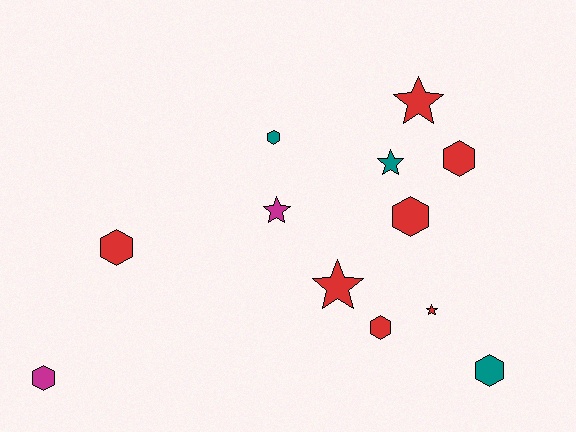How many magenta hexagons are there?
There is 1 magenta hexagon.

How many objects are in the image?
There are 12 objects.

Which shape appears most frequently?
Hexagon, with 7 objects.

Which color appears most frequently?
Red, with 7 objects.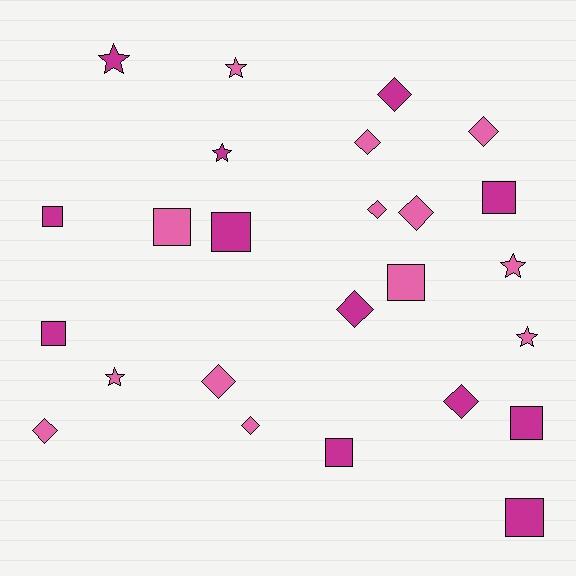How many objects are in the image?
There are 25 objects.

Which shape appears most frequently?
Diamond, with 10 objects.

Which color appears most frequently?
Pink, with 13 objects.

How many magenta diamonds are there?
There are 3 magenta diamonds.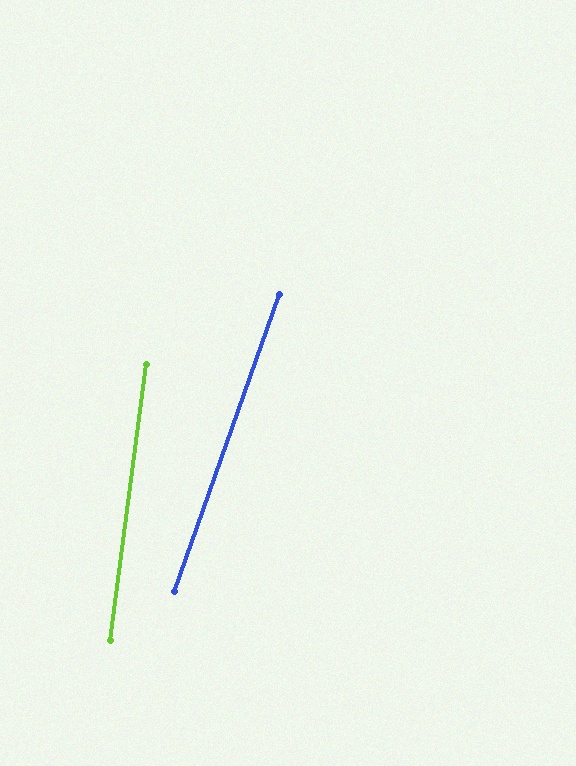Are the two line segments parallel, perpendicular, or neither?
Neither parallel nor perpendicular — they differ by about 12°.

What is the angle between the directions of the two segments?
Approximately 12 degrees.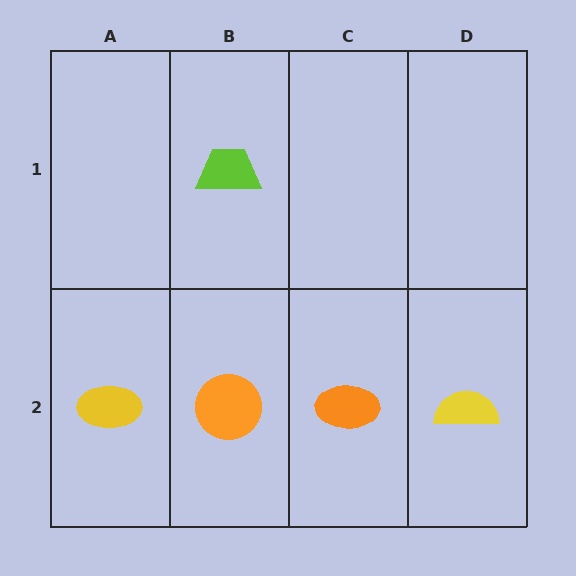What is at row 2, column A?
A yellow ellipse.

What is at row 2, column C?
An orange ellipse.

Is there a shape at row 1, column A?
No, that cell is empty.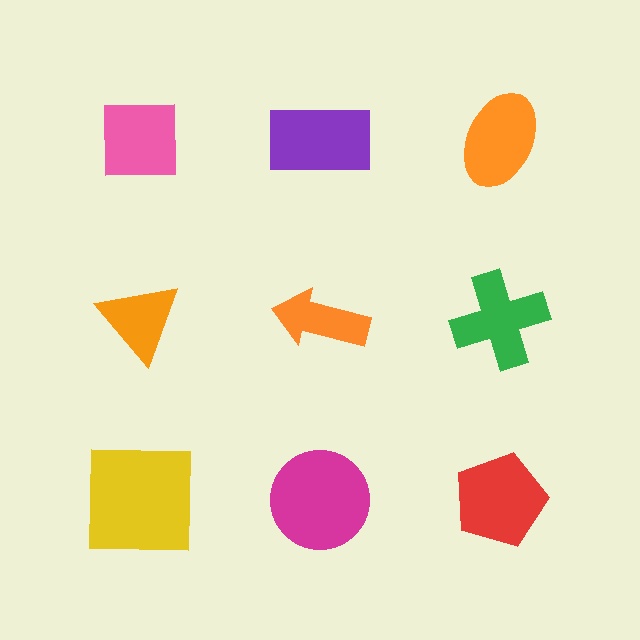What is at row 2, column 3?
A green cross.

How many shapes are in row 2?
3 shapes.